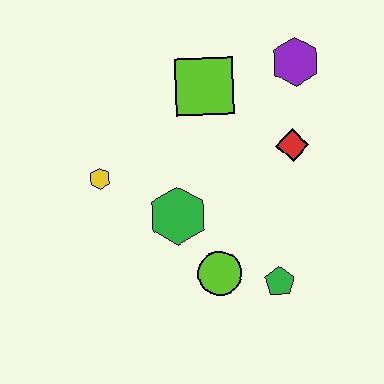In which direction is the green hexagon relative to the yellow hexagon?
The green hexagon is to the right of the yellow hexagon.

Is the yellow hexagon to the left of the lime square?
Yes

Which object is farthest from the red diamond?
The yellow hexagon is farthest from the red diamond.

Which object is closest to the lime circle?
The green pentagon is closest to the lime circle.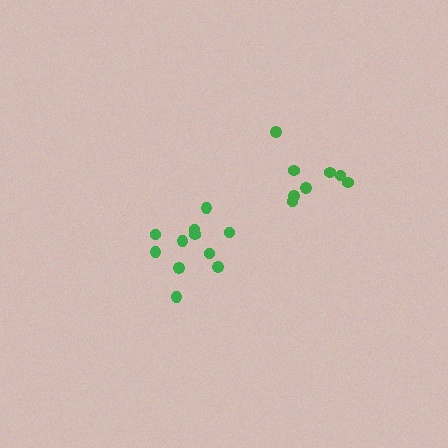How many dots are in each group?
Group 1: 8 dots, Group 2: 11 dots (19 total).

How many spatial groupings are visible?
There are 2 spatial groupings.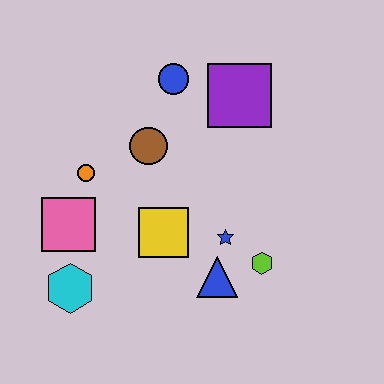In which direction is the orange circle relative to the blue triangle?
The orange circle is to the left of the blue triangle.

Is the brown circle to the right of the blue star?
No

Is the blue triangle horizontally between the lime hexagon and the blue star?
No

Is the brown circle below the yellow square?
No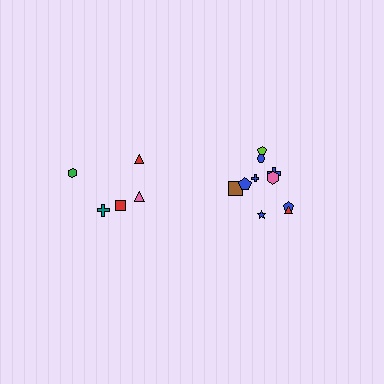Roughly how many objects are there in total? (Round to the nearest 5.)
Roughly 15 objects in total.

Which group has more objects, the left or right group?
The right group.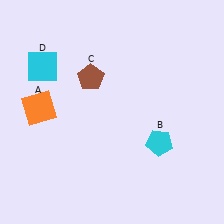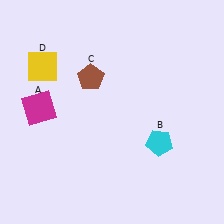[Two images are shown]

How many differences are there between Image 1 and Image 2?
There are 2 differences between the two images.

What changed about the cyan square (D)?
In Image 1, D is cyan. In Image 2, it changed to yellow.